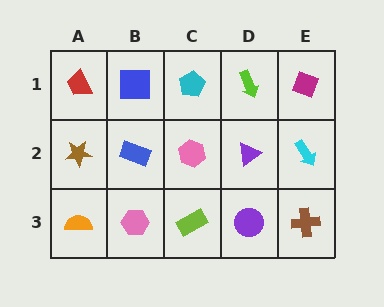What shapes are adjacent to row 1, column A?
A brown star (row 2, column A), a blue square (row 1, column B).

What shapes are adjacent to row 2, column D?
A lime arrow (row 1, column D), a purple circle (row 3, column D), a pink hexagon (row 2, column C), a cyan arrow (row 2, column E).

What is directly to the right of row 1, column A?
A blue square.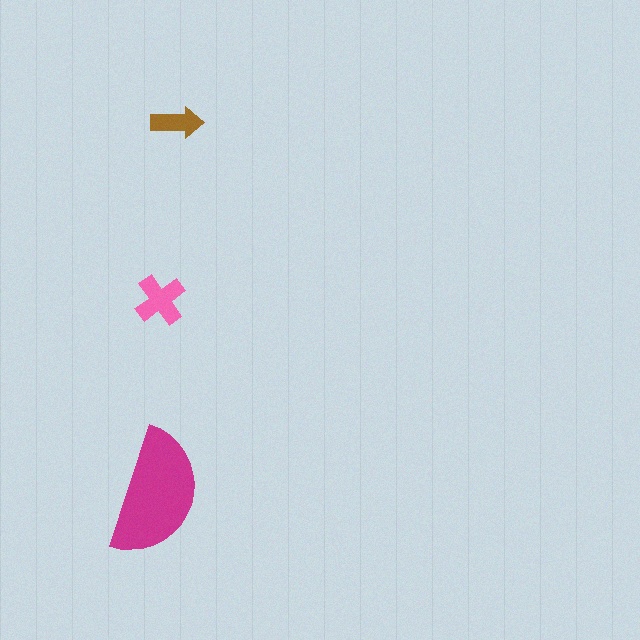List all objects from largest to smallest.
The magenta semicircle, the pink cross, the brown arrow.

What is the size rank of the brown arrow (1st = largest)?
3rd.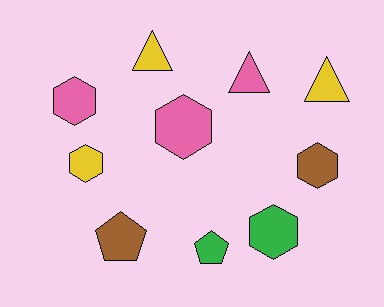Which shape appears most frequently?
Hexagon, with 5 objects.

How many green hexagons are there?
There is 1 green hexagon.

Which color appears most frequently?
Yellow, with 3 objects.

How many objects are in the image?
There are 10 objects.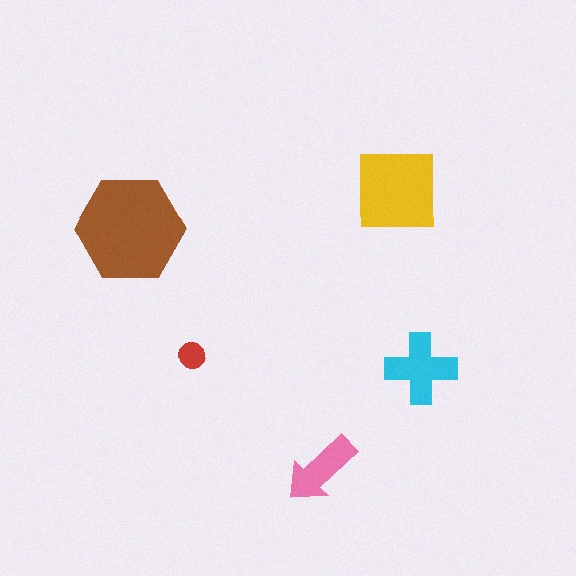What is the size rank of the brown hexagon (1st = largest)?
1st.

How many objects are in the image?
There are 5 objects in the image.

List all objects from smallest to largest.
The red circle, the pink arrow, the cyan cross, the yellow square, the brown hexagon.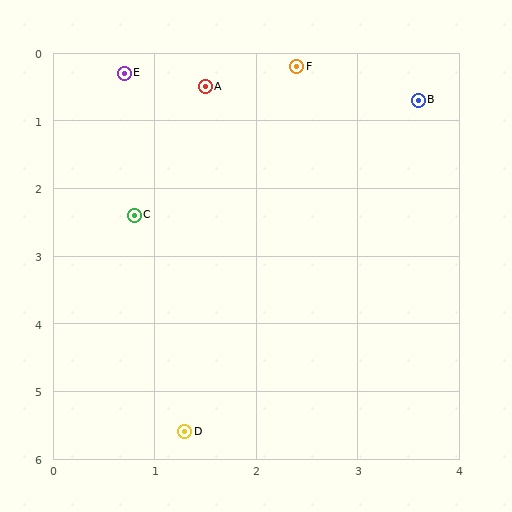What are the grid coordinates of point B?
Point B is at approximately (3.6, 0.7).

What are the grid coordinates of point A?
Point A is at approximately (1.5, 0.5).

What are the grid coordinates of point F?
Point F is at approximately (2.4, 0.2).